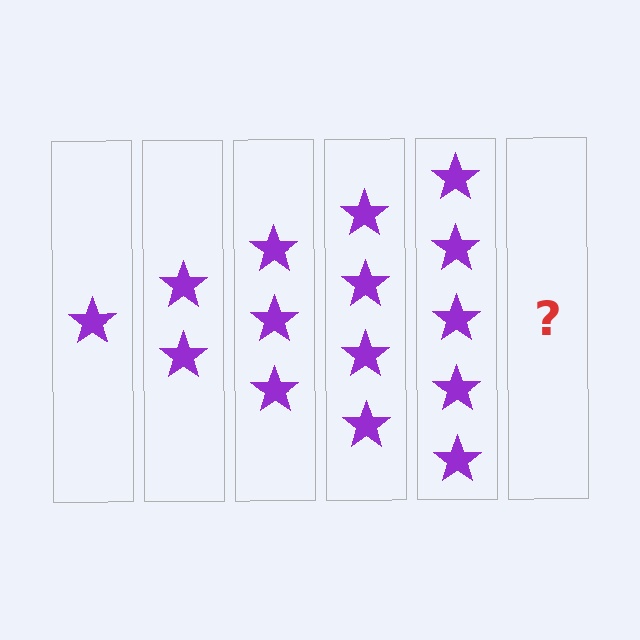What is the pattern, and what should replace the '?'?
The pattern is that each step adds one more star. The '?' should be 6 stars.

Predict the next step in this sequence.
The next step is 6 stars.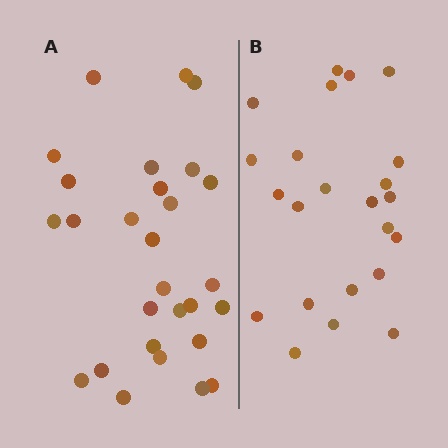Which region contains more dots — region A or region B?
Region A (the left region) has more dots.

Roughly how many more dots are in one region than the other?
Region A has about 5 more dots than region B.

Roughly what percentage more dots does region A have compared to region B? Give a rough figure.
About 20% more.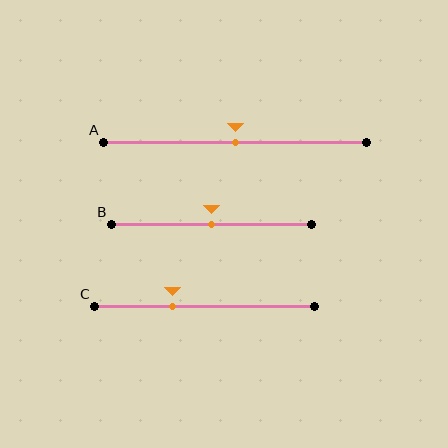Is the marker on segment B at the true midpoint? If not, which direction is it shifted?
Yes, the marker on segment B is at the true midpoint.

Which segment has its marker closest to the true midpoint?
Segment A has its marker closest to the true midpoint.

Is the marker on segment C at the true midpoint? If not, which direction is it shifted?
No, the marker on segment C is shifted to the left by about 15% of the segment length.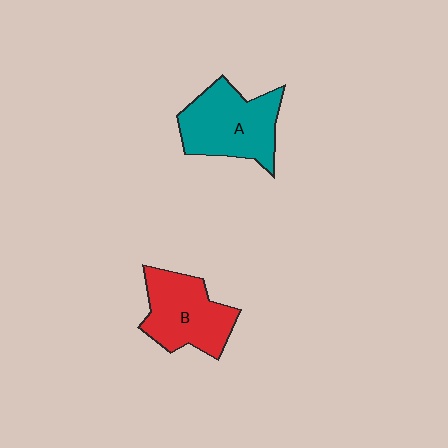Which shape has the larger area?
Shape A (teal).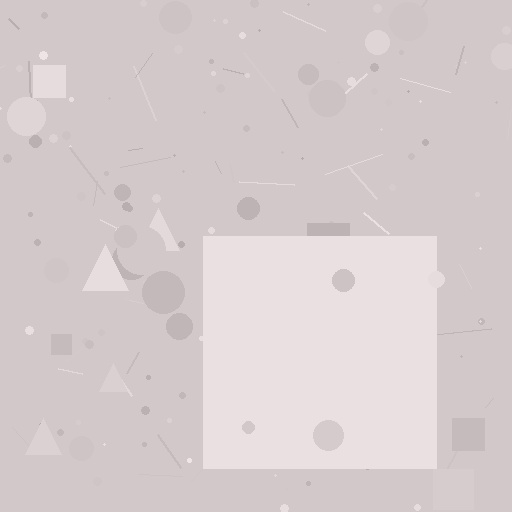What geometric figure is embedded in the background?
A square is embedded in the background.